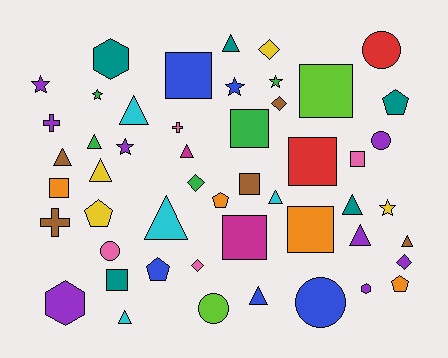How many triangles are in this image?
There are 13 triangles.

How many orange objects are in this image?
There are 4 orange objects.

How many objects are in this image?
There are 50 objects.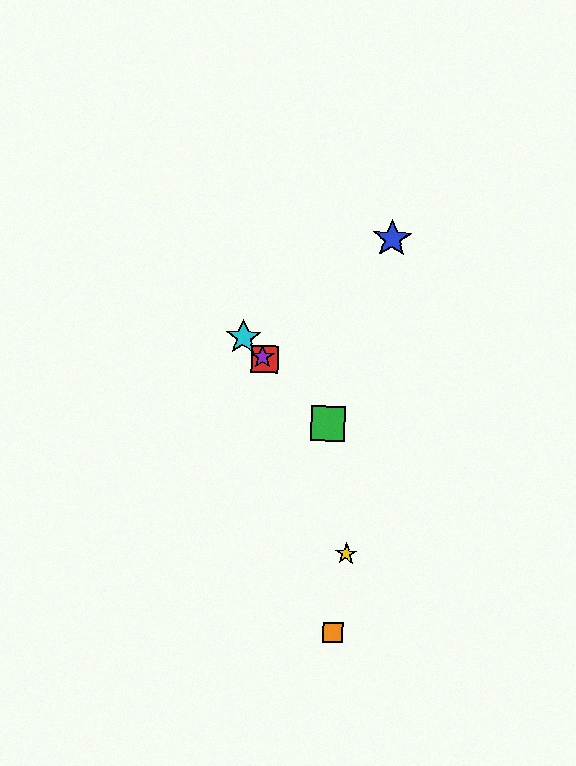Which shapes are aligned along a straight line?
The red square, the green square, the purple star, the cyan star are aligned along a straight line.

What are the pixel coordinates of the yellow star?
The yellow star is at (346, 554).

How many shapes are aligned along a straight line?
4 shapes (the red square, the green square, the purple star, the cyan star) are aligned along a straight line.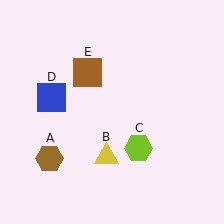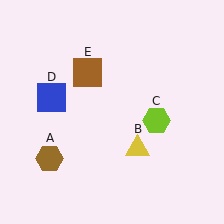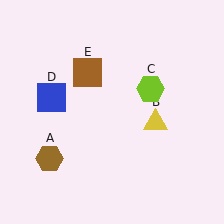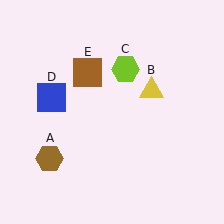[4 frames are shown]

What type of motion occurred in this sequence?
The yellow triangle (object B), lime hexagon (object C) rotated counterclockwise around the center of the scene.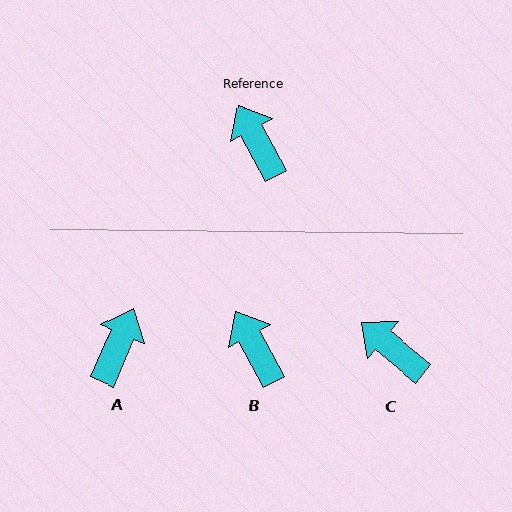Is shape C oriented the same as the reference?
No, it is off by about 22 degrees.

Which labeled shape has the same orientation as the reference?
B.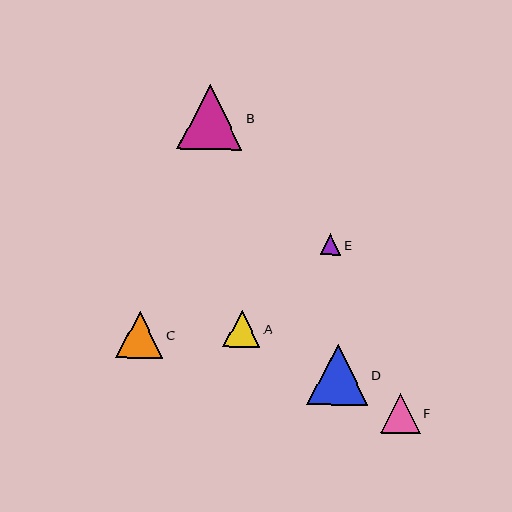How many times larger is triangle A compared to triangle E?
Triangle A is approximately 1.8 times the size of triangle E.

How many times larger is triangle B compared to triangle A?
Triangle B is approximately 1.8 times the size of triangle A.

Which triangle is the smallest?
Triangle E is the smallest with a size of approximately 21 pixels.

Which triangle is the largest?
Triangle B is the largest with a size of approximately 65 pixels.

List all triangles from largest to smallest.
From largest to smallest: B, D, C, F, A, E.